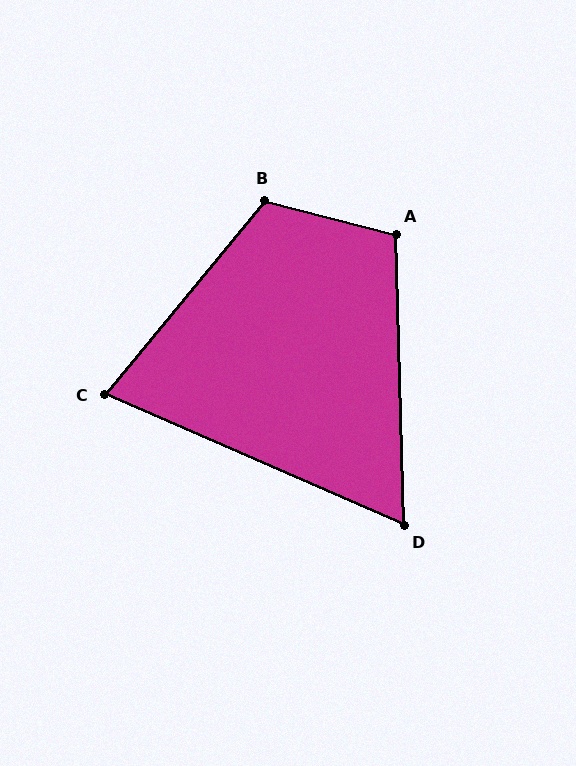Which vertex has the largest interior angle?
B, at approximately 115 degrees.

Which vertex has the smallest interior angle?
D, at approximately 65 degrees.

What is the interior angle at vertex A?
Approximately 106 degrees (obtuse).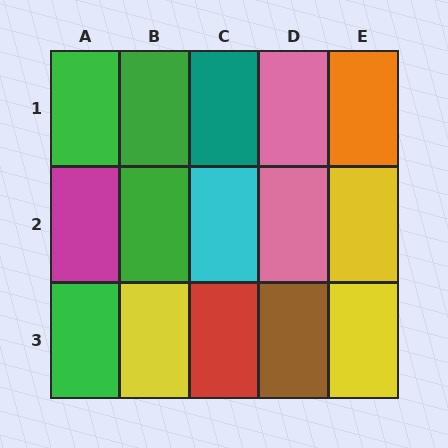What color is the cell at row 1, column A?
Green.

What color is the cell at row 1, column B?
Green.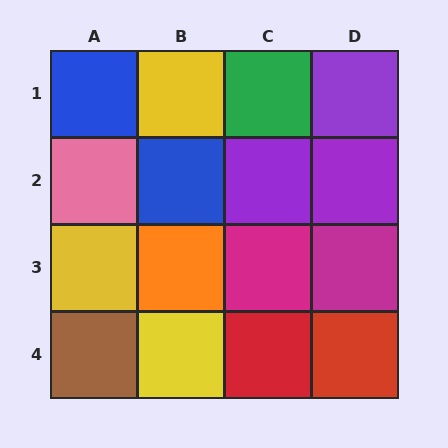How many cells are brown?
1 cell is brown.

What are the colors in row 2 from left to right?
Pink, blue, purple, purple.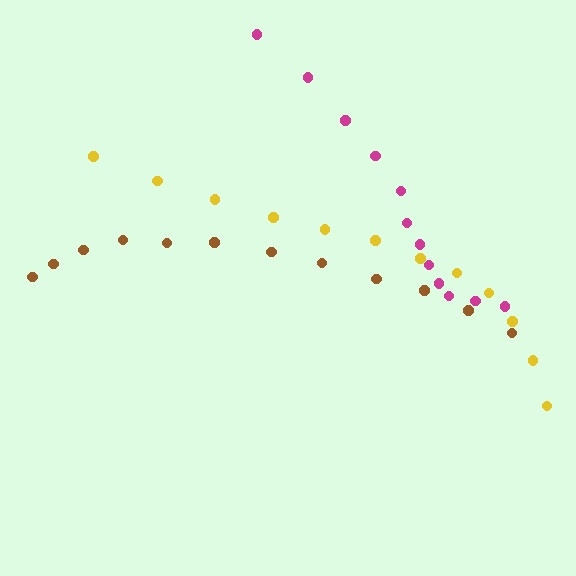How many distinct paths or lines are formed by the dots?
There are 3 distinct paths.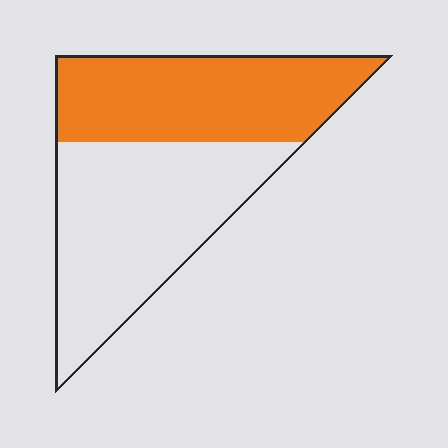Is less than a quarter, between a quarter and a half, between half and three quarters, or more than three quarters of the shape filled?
Between a quarter and a half.